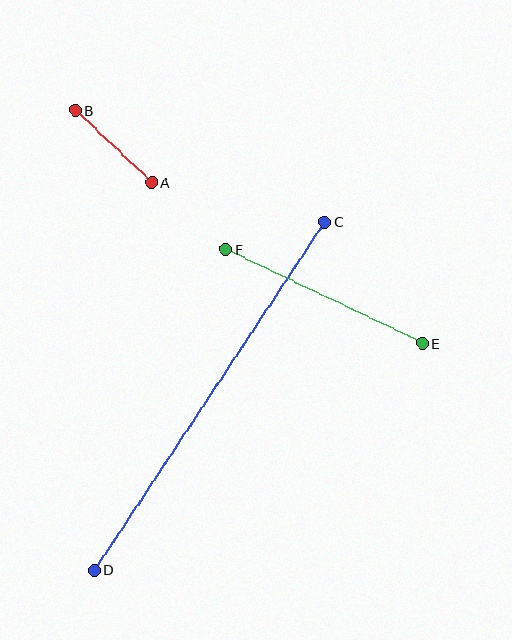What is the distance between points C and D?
The distance is approximately 418 pixels.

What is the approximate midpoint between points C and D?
The midpoint is at approximately (209, 396) pixels.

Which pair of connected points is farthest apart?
Points C and D are farthest apart.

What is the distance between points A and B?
The distance is approximately 105 pixels.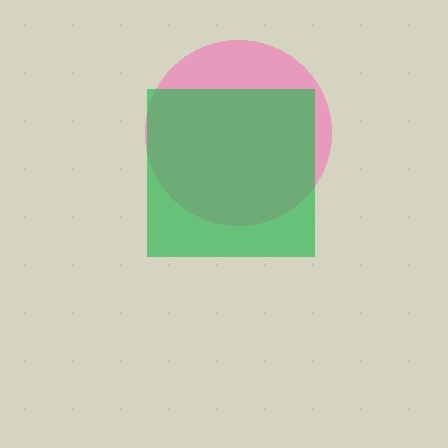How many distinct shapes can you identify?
There are 2 distinct shapes: a pink circle, a green square.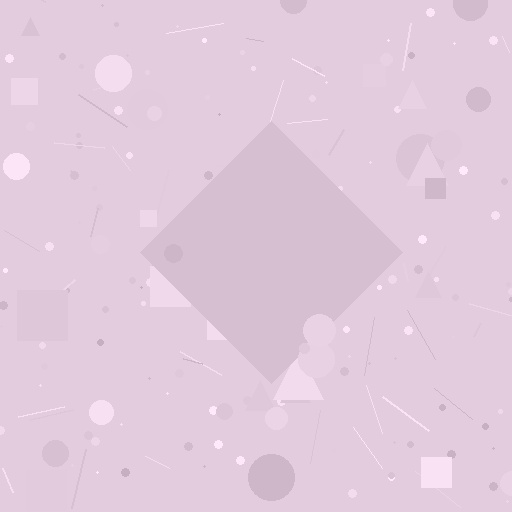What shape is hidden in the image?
A diamond is hidden in the image.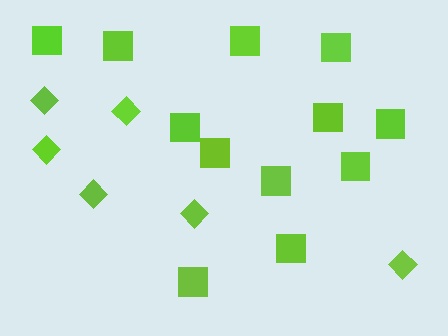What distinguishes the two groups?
There are 2 groups: one group of diamonds (6) and one group of squares (12).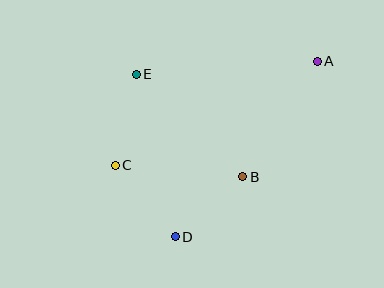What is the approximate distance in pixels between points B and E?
The distance between B and E is approximately 148 pixels.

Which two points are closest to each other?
Points B and D are closest to each other.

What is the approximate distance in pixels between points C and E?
The distance between C and E is approximately 93 pixels.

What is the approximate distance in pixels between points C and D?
The distance between C and D is approximately 93 pixels.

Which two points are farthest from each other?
Points A and C are farthest from each other.